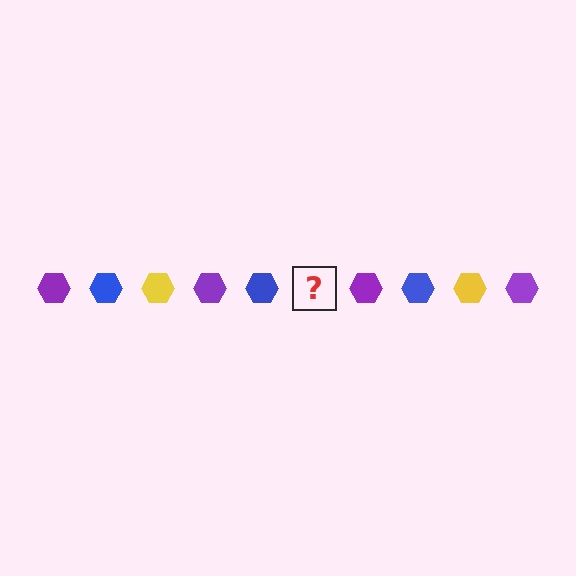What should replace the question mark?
The question mark should be replaced with a yellow hexagon.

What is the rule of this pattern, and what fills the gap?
The rule is that the pattern cycles through purple, blue, yellow hexagons. The gap should be filled with a yellow hexagon.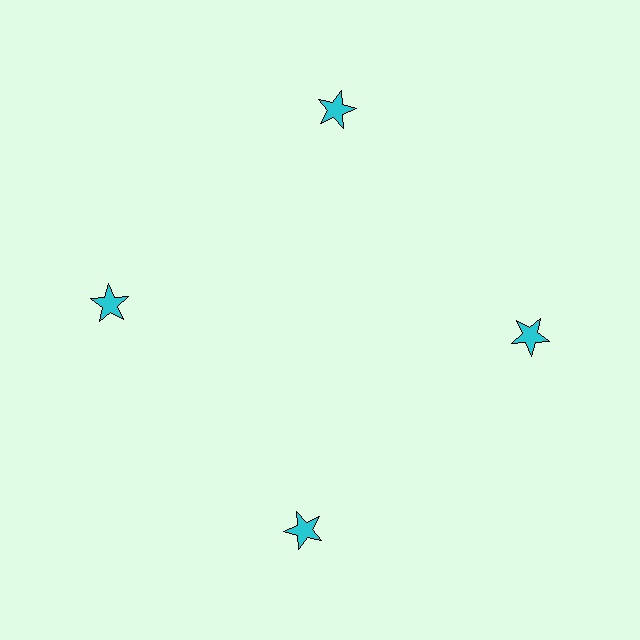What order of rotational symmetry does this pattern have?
This pattern has 4-fold rotational symmetry.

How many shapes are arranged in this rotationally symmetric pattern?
There are 4 shapes, arranged in 4 groups of 1.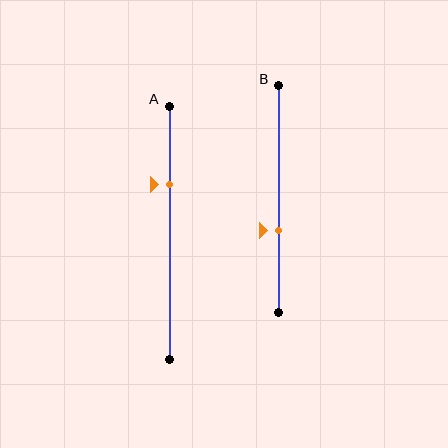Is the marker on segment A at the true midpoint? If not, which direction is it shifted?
No, the marker on segment A is shifted upward by about 19% of the segment length.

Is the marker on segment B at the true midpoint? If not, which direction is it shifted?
No, the marker on segment B is shifted downward by about 14% of the segment length.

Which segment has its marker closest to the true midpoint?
Segment B has its marker closest to the true midpoint.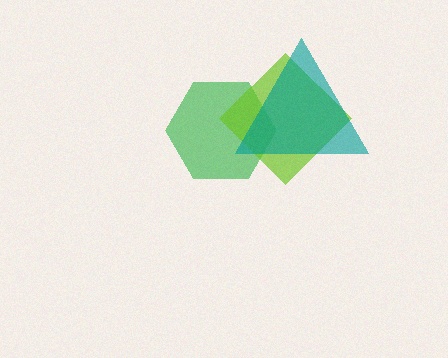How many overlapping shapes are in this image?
There are 3 overlapping shapes in the image.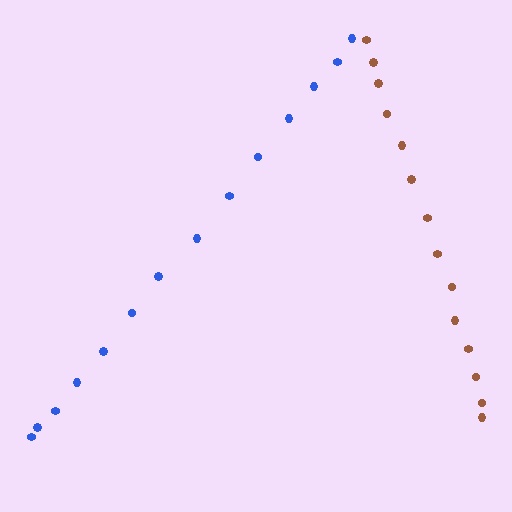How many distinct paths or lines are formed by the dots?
There are 2 distinct paths.